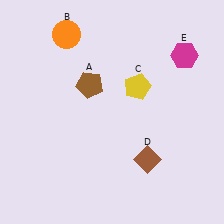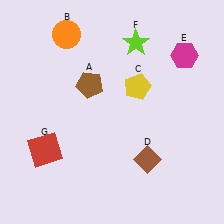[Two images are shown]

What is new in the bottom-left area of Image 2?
A red square (G) was added in the bottom-left area of Image 2.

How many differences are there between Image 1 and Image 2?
There are 2 differences between the two images.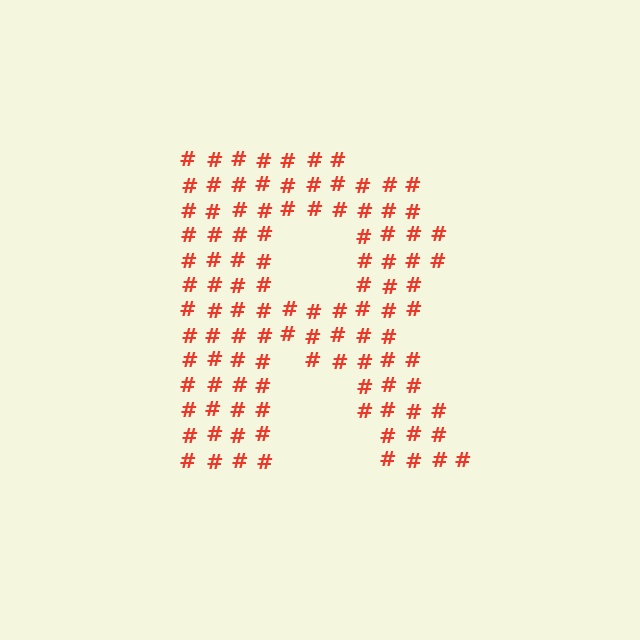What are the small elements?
The small elements are hash symbols.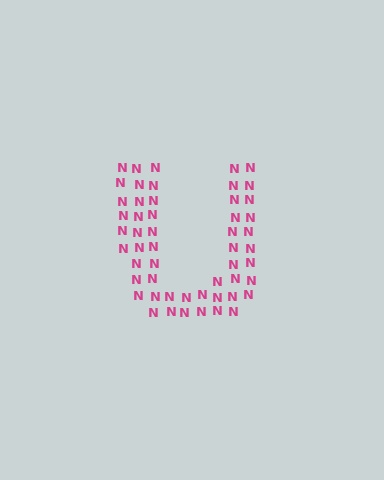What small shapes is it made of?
It is made of small letter N's.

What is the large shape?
The large shape is the letter U.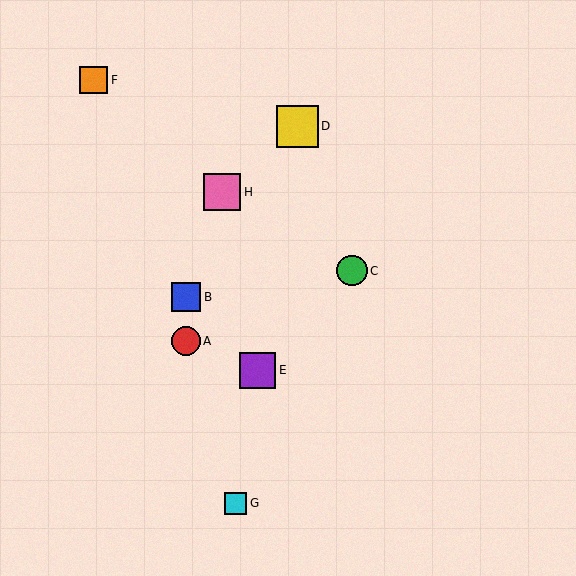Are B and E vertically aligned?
No, B is at x≈186 and E is at x≈258.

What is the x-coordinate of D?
Object D is at x≈298.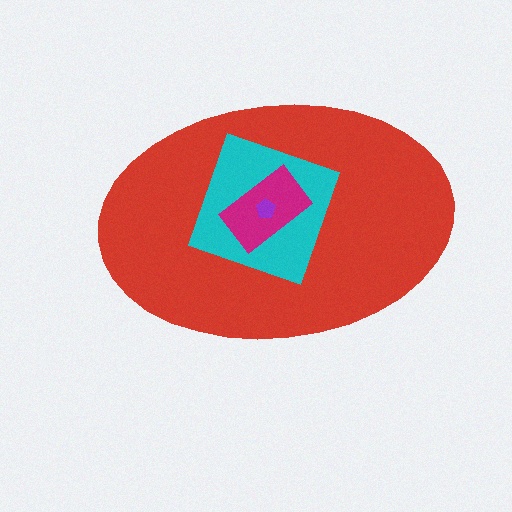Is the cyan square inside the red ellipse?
Yes.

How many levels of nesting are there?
4.